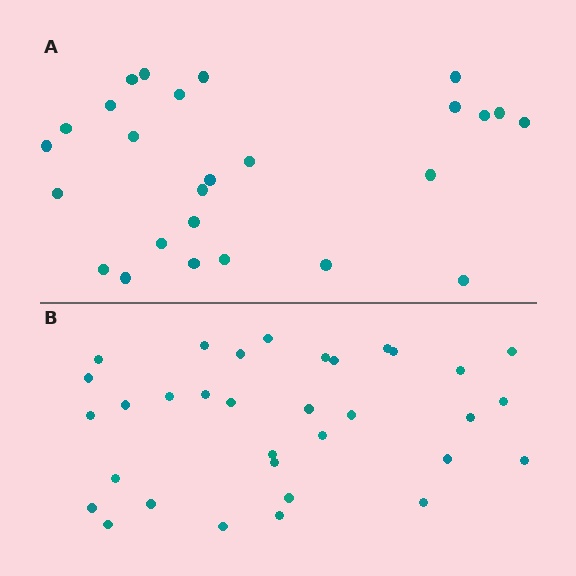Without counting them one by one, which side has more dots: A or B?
Region B (the bottom region) has more dots.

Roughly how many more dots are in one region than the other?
Region B has roughly 8 or so more dots than region A.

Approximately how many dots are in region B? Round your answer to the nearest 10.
About 30 dots. (The exact count is 33, which rounds to 30.)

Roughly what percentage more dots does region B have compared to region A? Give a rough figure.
About 25% more.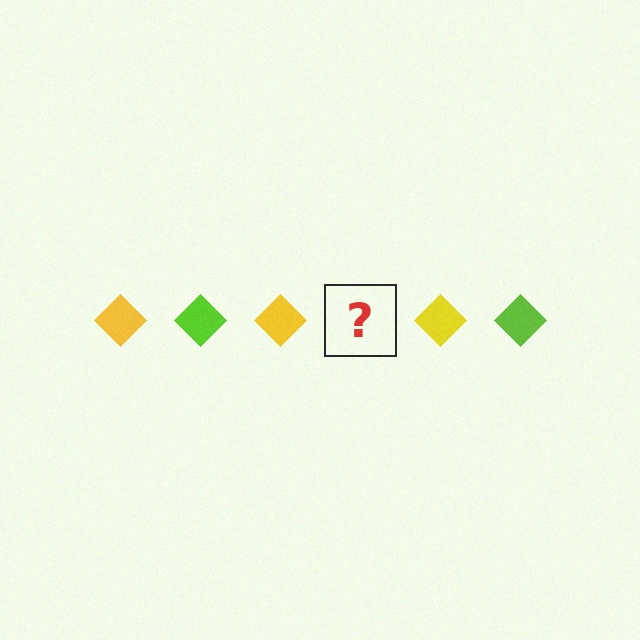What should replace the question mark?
The question mark should be replaced with a lime diamond.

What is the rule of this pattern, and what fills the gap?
The rule is that the pattern cycles through yellow, lime diamonds. The gap should be filled with a lime diamond.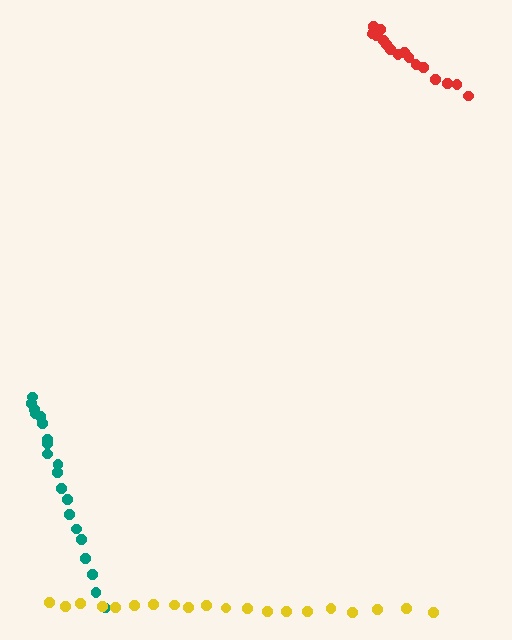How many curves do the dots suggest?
There are 3 distinct paths.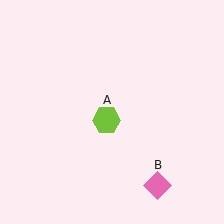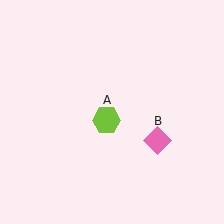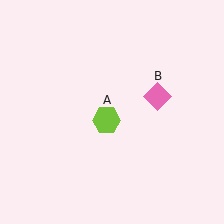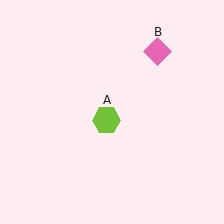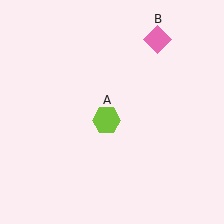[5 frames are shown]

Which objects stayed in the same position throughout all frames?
Lime hexagon (object A) remained stationary.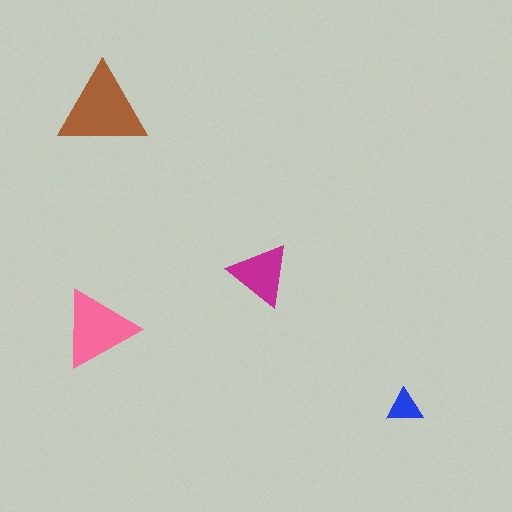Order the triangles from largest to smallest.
the brown one, the pink one, the magenta one, the blue one.